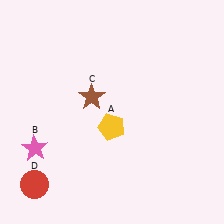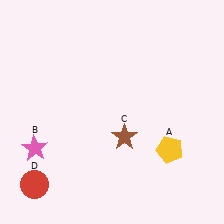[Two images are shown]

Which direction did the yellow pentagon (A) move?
The yellow pentagon (A) moved right.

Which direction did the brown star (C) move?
The brown star (C) moved down.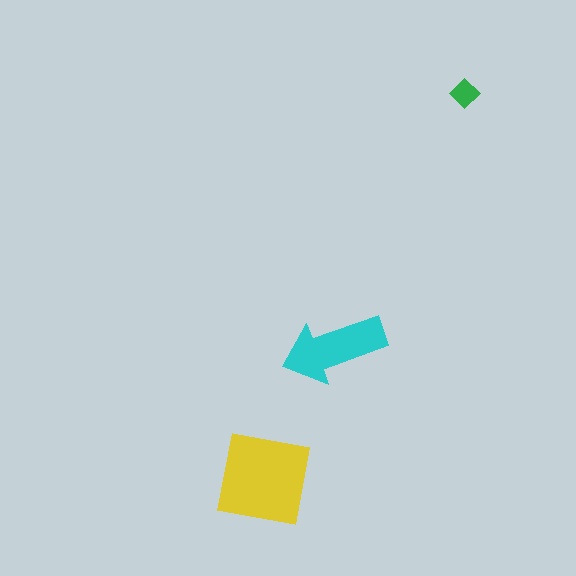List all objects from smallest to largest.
The green diamond, the cyan arrow, the yellow square.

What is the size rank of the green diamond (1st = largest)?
3rd.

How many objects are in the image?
There are 3 objects in the image.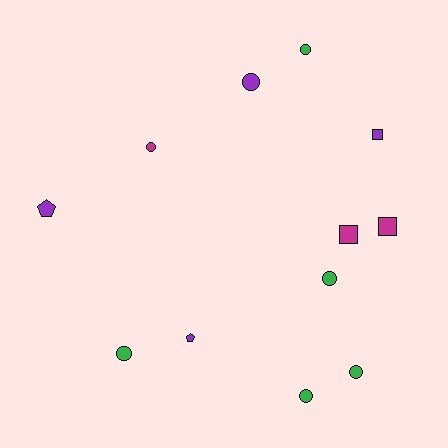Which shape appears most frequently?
Circle, with 7 objects.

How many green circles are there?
There are 5 green circles.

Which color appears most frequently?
Green, with 5 objects.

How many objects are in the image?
There are 12 objects.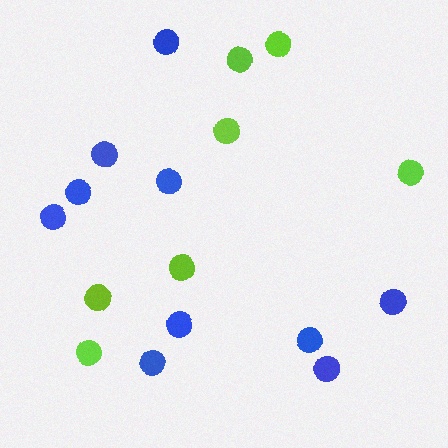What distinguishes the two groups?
There are 2 groups: one group of lime circles (7) and one group of blue circles (10).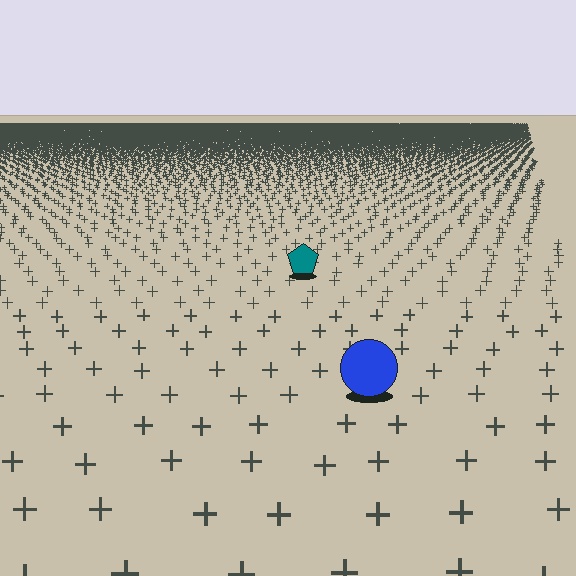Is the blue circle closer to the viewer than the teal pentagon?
Yes. The blue circle is closer — you can tell from the texture gradient: the ground texture is coarser near it.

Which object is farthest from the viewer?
The teal pentagon is farthest from the viewer. It appears smaller and the ground texture around it is denser.